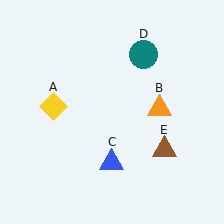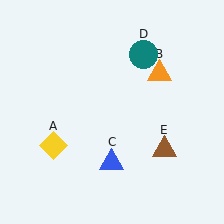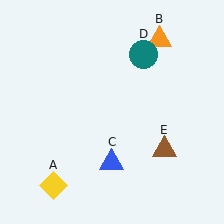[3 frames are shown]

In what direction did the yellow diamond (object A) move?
The yellow diamond (object A) moved down.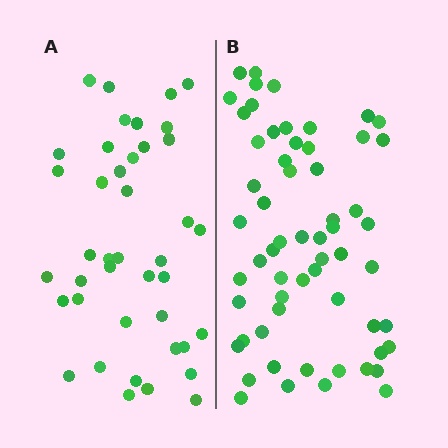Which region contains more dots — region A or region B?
Region B (the right region) has more dots.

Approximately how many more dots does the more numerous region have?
Region B has approximately 20 more dots than region A.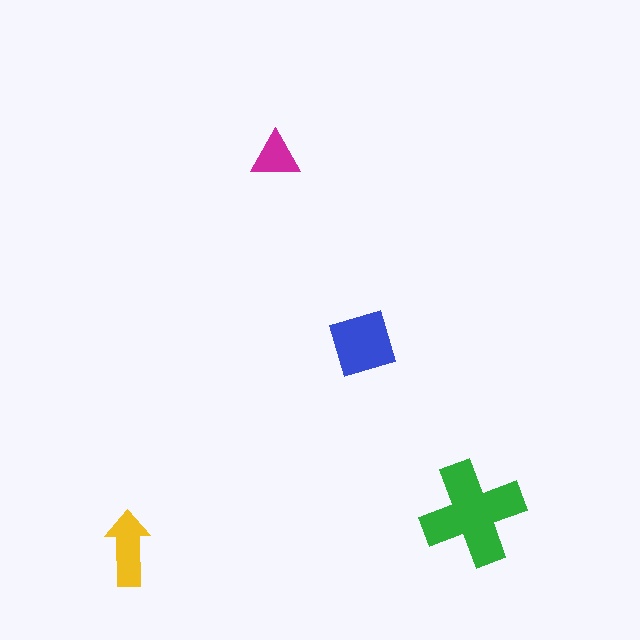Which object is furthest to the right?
The green cross is rightmost.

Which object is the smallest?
The magenta triangle.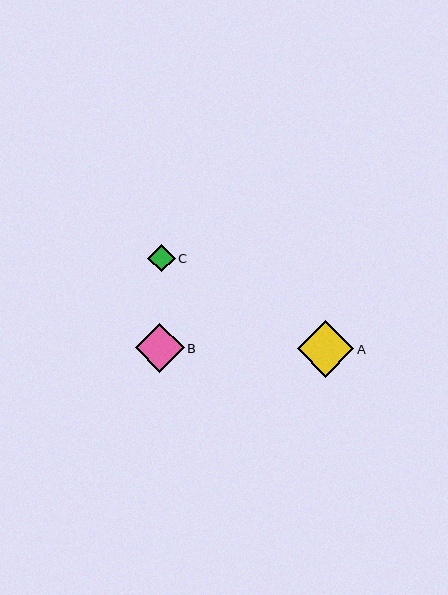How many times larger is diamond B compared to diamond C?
Diamond B is approximately 1.8 times the size of diamond C.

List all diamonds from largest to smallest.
From largest to smallest: A, B, C.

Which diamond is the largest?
Diamond A is the largest with a size of approximately 56 pixels.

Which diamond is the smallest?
Diamond C is the smallest with a size of approximately 28 pixels.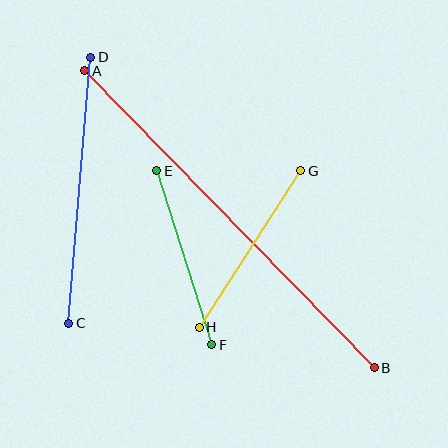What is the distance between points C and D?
The distance is approximately 267 pixels.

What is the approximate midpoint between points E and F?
The midpoint is at approximately (184, 258) pixels.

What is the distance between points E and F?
The distance is approximately 183 pixels.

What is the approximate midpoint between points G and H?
The midpoint is at approximately (250, 249) pixels.